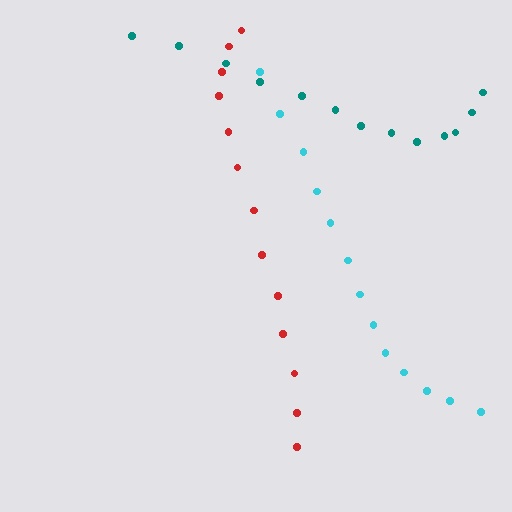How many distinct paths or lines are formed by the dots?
There are 3 distinct paths.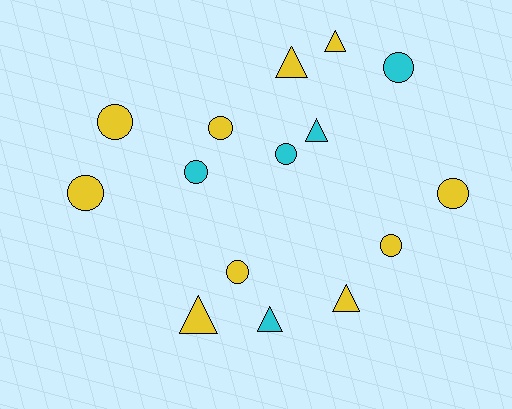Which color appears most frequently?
Yellow, with 10 objects.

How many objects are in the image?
There are 15 objects.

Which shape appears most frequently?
Circle, with 9 objects.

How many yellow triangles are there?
There are 4 yellow triangles.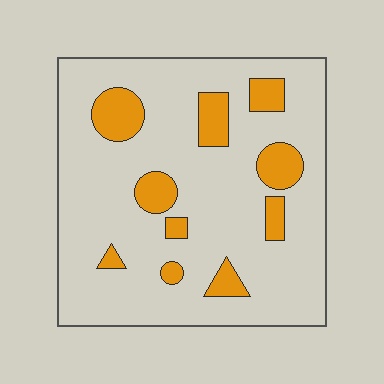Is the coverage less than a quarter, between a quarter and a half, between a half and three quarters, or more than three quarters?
Less than a quarter.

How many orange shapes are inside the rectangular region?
10.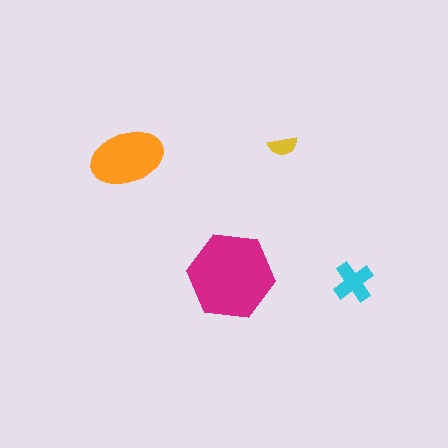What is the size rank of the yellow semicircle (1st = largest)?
4th.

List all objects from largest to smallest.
The magenta hexagon, the orange ellipse, the cyan cross, the yellow semicircle.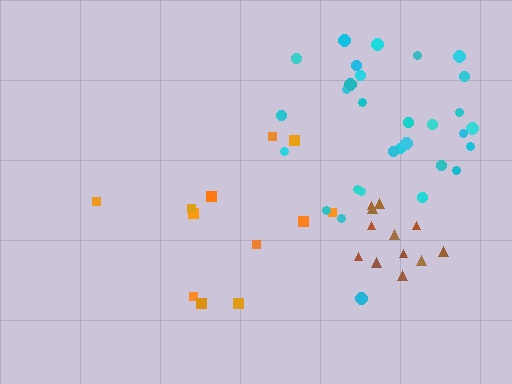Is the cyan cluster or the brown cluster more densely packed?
Brown.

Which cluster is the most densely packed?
Brown.